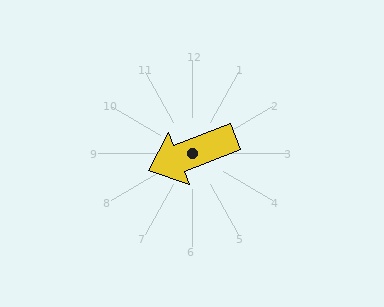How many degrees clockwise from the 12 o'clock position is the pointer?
Approximately 248 degrees.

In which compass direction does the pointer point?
West.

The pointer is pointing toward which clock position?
Roughly 8 o'clock.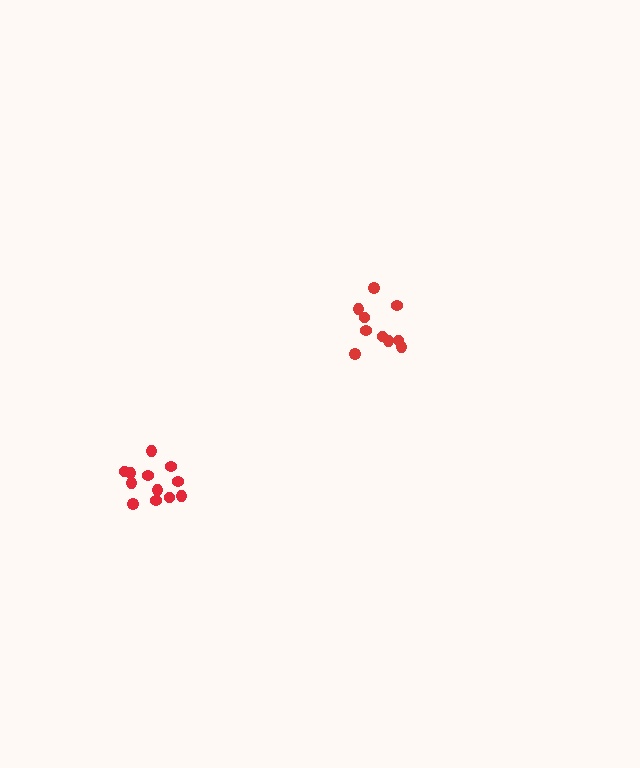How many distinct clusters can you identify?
There are 2 distinct clusters.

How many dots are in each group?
Group 1: 10 dots, Group 2: 12 dots (22 total).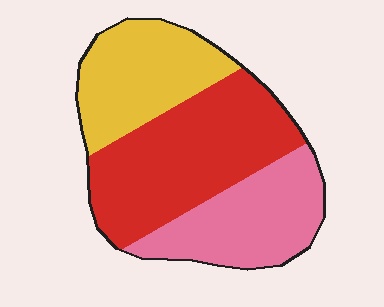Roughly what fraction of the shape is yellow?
Yellow takes up between a quarter and a half of the shape.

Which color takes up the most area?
Red, at roughly 45%.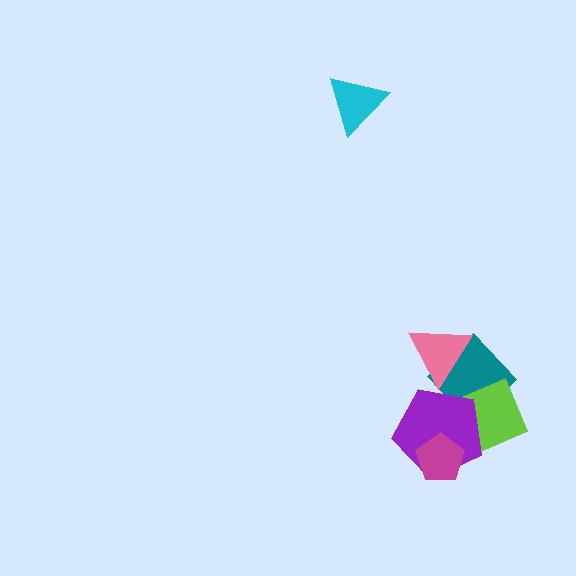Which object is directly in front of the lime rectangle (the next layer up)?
The purple pentagon is directly in front of the lime rectangle.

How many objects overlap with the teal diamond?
3 objects overlap with the teal diamond.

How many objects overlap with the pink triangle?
1 object overlaps with the pink triangle.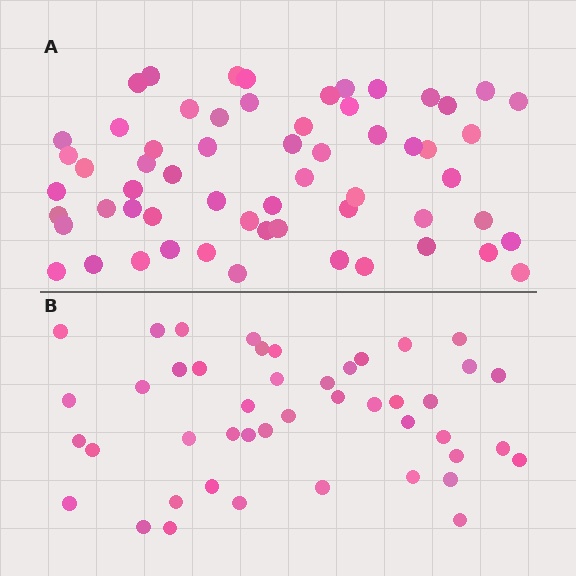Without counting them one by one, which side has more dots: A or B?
Region A (the top region) has more dots.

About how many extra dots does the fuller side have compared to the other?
Region A has approximately 15 more dots than region B.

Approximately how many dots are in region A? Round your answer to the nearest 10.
About 60 dots.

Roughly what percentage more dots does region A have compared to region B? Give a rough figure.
About 35% more.